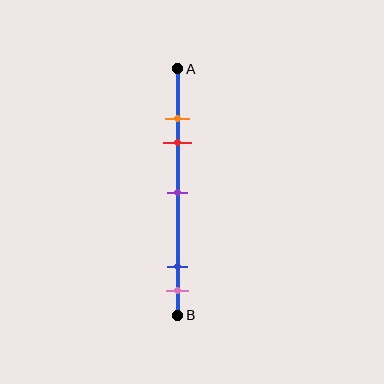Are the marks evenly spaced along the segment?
No, the marks are not evenly spaced.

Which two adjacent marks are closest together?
The orange and red marks are the closest adjacent pair.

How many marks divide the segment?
There are 5 marks dividing the segment.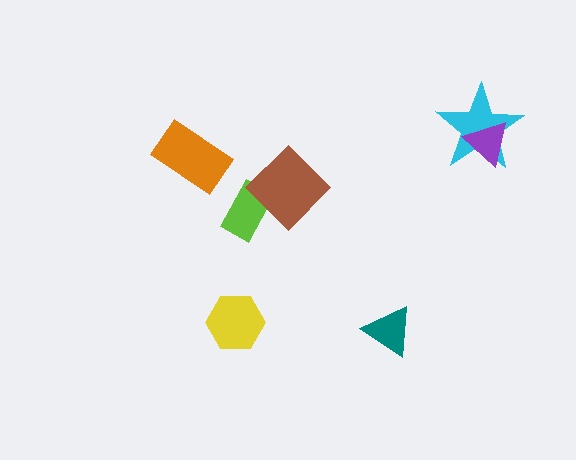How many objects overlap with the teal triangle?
0 objects overlap with the teal triangle.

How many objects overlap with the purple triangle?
1 object overlaps with the purple triangle.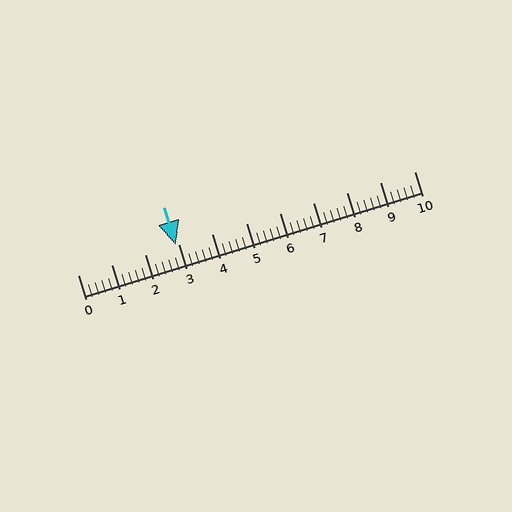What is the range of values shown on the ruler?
The ruler shows values from 0 to 10.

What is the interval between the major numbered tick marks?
The major tick marks are spaced 1 units apart.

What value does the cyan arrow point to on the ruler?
The cyan arrow points to approximately 2.9.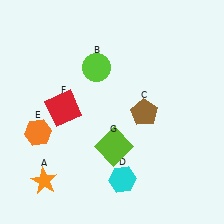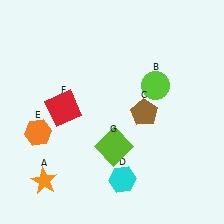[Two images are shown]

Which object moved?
The lime circle (B) moved right.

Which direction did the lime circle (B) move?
The lime circle (B) moved right.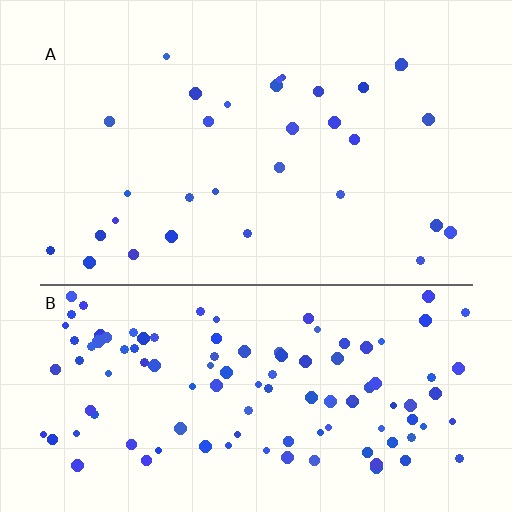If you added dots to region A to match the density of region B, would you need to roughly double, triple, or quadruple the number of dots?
Approximately quadruple.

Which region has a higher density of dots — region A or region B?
B (the bottom).